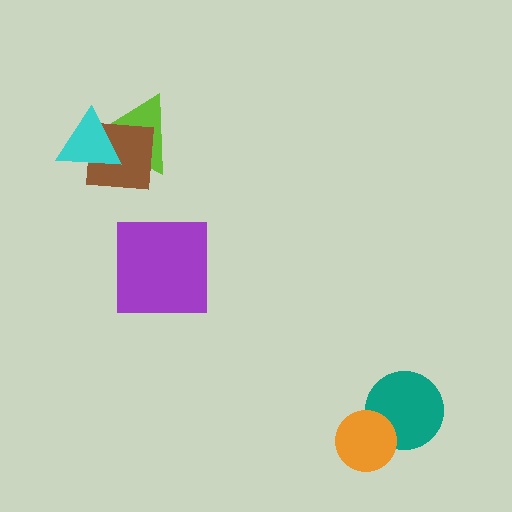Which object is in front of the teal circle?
The orange circle is in front of the teal circle.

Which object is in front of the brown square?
The cyan triangle is in front of the brown square.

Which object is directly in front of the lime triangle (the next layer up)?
The brown square is directly in front of the lime triangle.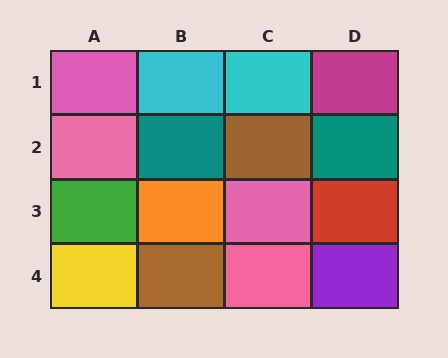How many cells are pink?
4 cells are pink.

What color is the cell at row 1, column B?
Cyan.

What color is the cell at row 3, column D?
Red.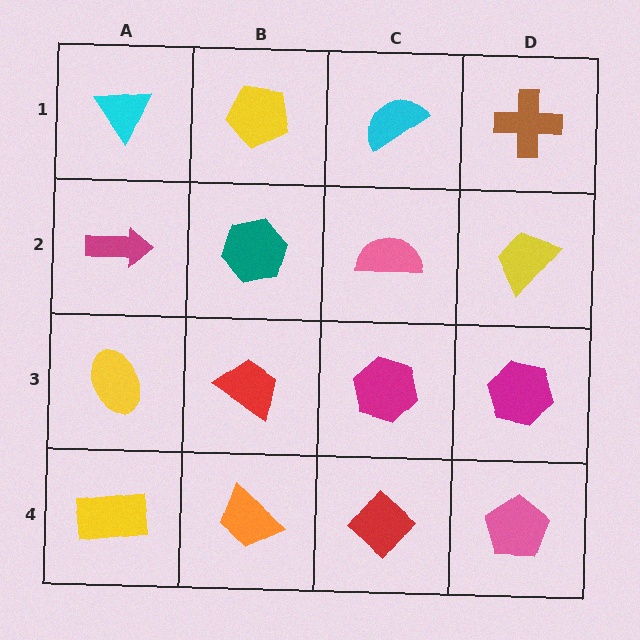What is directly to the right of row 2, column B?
A pink semicircle.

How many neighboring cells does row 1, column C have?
3.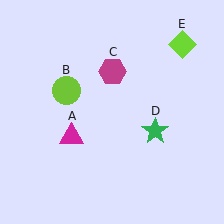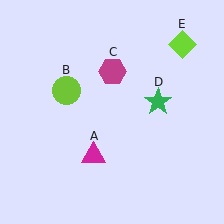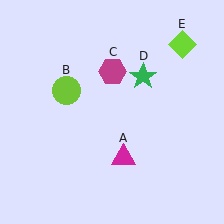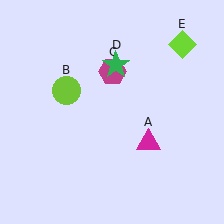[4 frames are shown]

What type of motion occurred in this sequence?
The magenta triangle (object A), green star (object D) rotated counterclockwise around the center of the scene.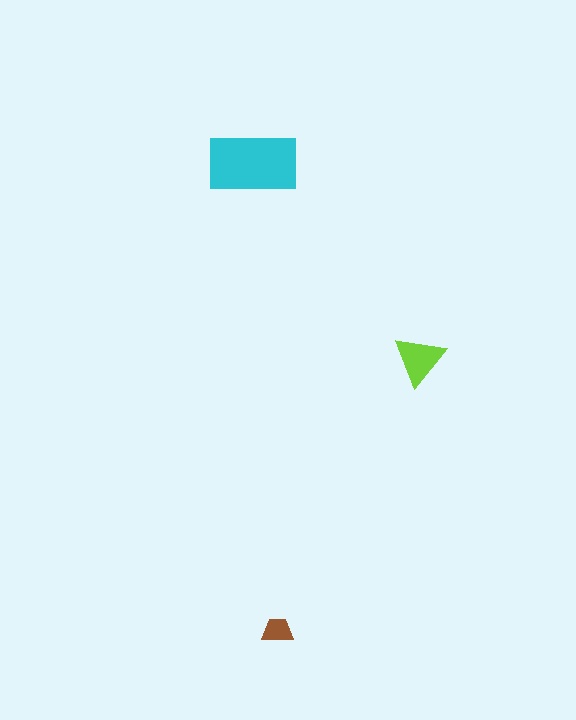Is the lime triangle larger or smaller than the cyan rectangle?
Smaller.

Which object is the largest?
The cyan rectangle.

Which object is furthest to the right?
The lime triangle is rightmost.